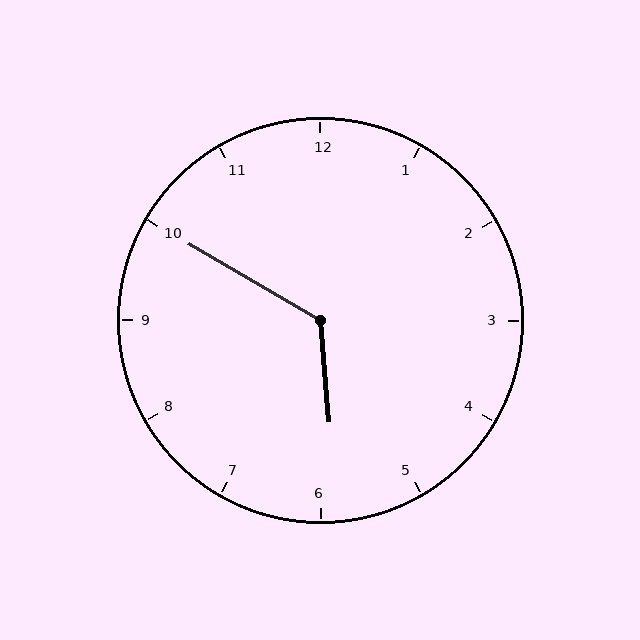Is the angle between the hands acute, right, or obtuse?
It is obtuse.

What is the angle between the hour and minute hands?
Approximately 125 degrees.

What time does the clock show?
5:50.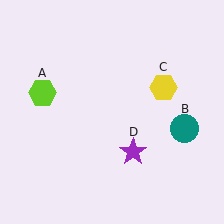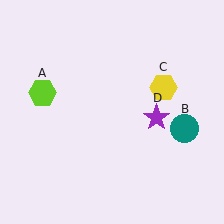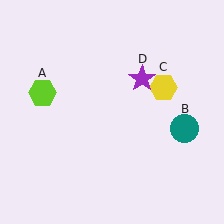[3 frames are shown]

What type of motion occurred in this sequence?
The purple star (object D) rotated counterclockwise around the center of the scene.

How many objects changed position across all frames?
1 object changed position: purple star (object D).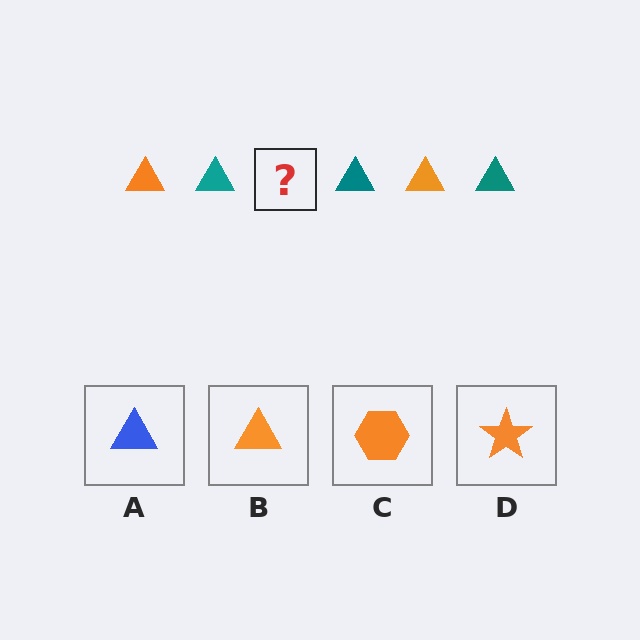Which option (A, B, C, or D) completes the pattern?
B.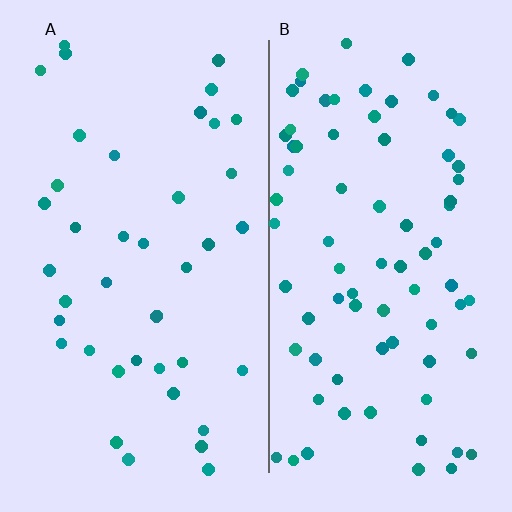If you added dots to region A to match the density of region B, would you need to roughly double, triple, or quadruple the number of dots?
Approximately double.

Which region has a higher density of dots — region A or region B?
B (the right).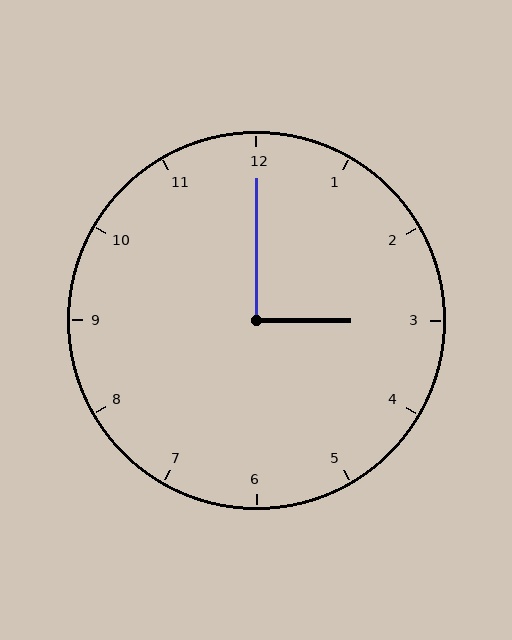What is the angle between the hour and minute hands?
Approximately 90 degrees.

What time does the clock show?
3:00.